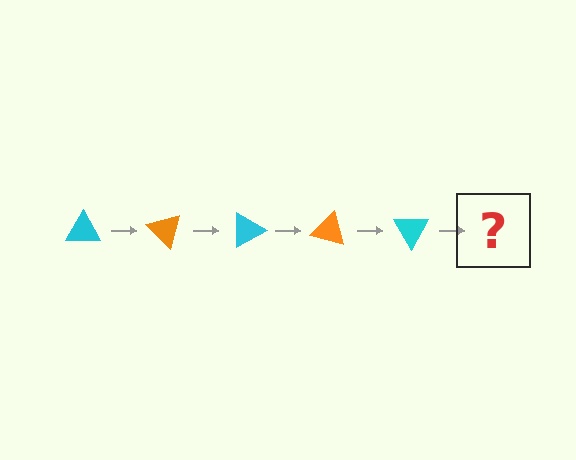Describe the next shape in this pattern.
It should be an orange triangle, rotated 225 degrees from the start.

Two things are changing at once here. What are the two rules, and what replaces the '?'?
The two rules are that it rotates 45 degrees each step and the color cycles through cyan and orange. The '?' should be an orange triangle, rotated 225 degrees from the start.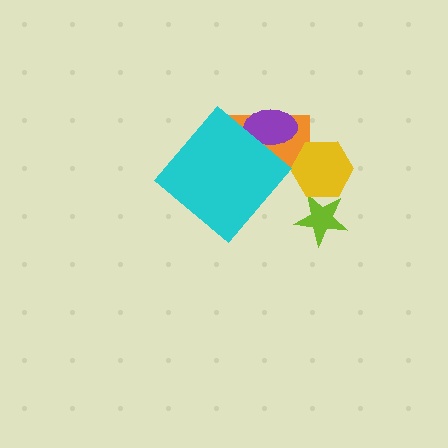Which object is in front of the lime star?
The yellow hexagon is in front of the lime star.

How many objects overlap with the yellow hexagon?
2 objects overlap with the yellow hexagon.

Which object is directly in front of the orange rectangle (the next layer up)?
The purple ellipse is directly in front of the orange rectangle.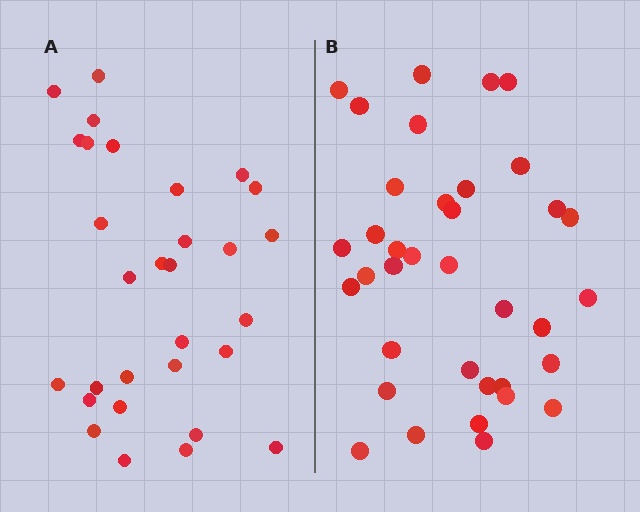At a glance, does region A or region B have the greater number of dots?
Region B (the right region) has more dots.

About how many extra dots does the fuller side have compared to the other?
Region B has about 6 more dots than region A.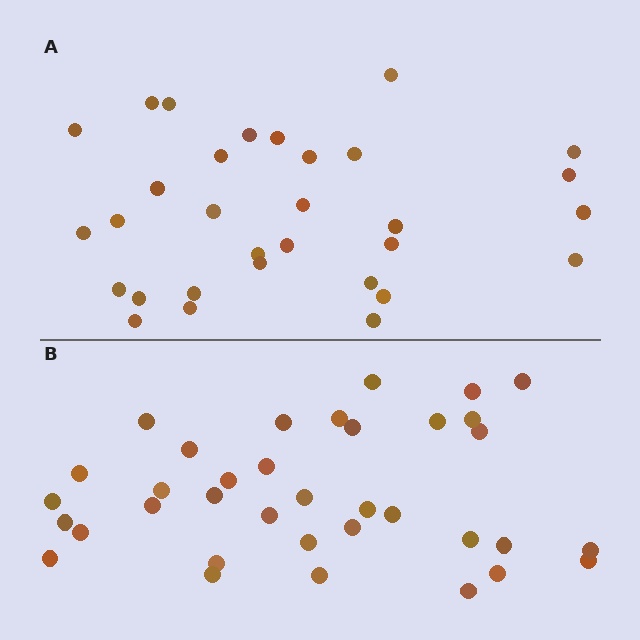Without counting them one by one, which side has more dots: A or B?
Region B (the bottom region) has more dots.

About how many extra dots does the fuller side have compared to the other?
Region B has about 5 more dots than region A.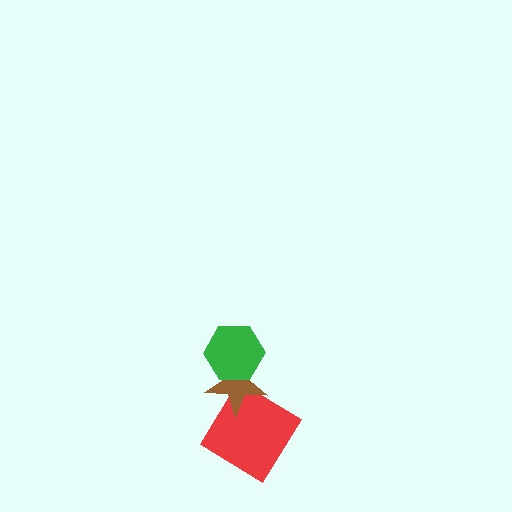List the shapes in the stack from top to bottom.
From top to bottom: the green hexagon, the brown star, the red diamond.